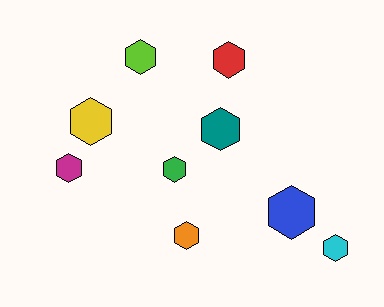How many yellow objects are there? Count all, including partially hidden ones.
There is 1 yellow object.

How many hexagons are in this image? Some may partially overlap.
There are 9 hexagons.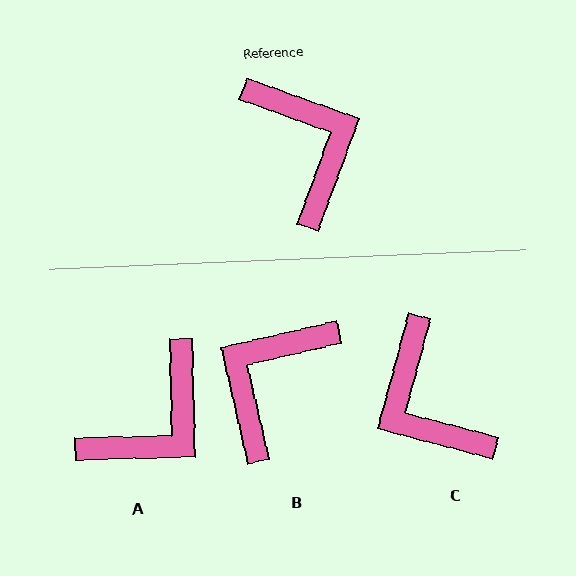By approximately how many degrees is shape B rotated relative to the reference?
Approximately 123 degrees counter-clockwise.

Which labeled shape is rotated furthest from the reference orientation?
C, about 175 degrees away.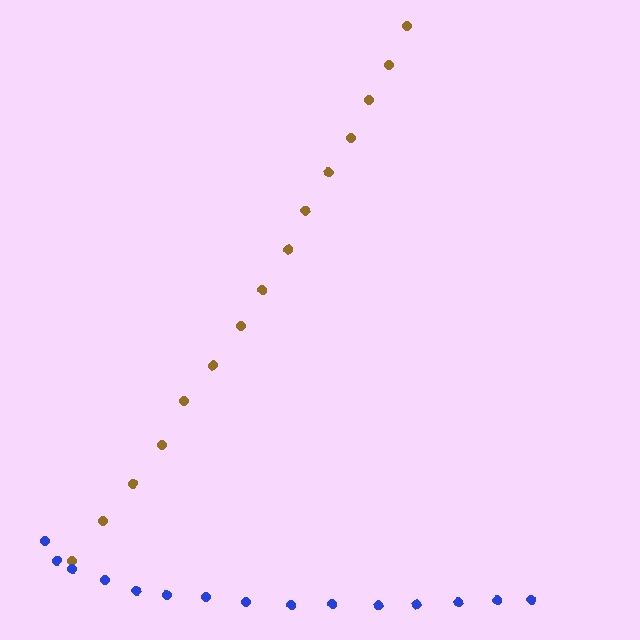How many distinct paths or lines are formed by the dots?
There are 2 distinct paths.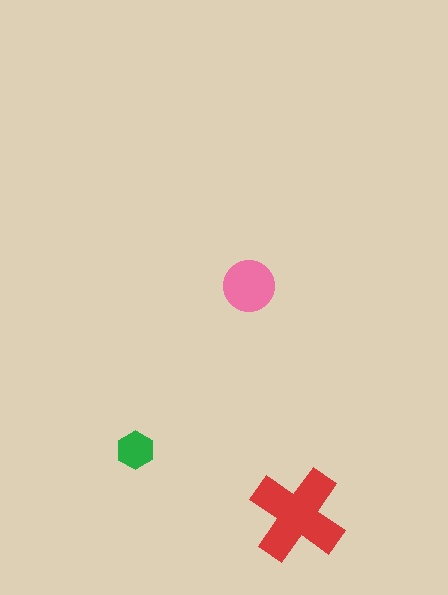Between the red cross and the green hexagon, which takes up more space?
The red cross.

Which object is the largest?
The red cross.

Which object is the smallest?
The green hexagon.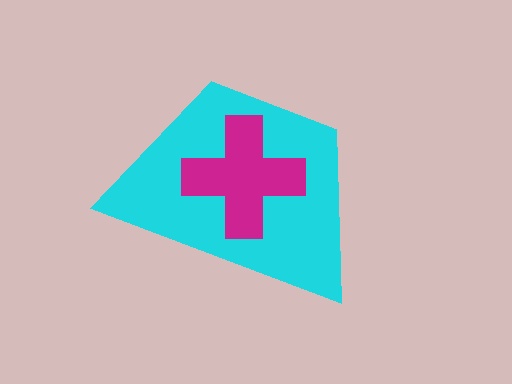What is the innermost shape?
The magenta cross.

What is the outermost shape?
The cyan trapezoid.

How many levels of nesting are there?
2.